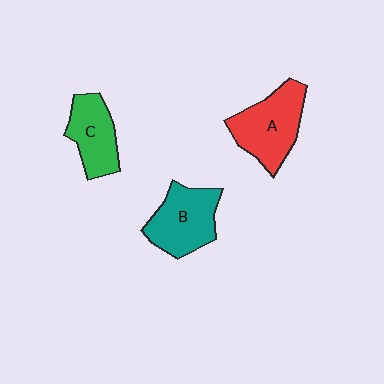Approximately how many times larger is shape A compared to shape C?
Approximately 1.4 times.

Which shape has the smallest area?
Shape C (green).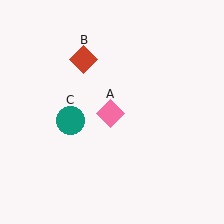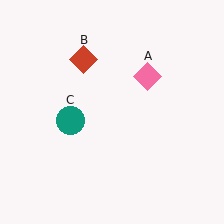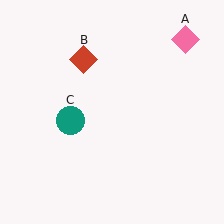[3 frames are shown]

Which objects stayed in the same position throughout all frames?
Red diamond (object B) and teal circle (object C) remained stationary.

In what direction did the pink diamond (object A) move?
The pink diamond (object A) moved up and to the right.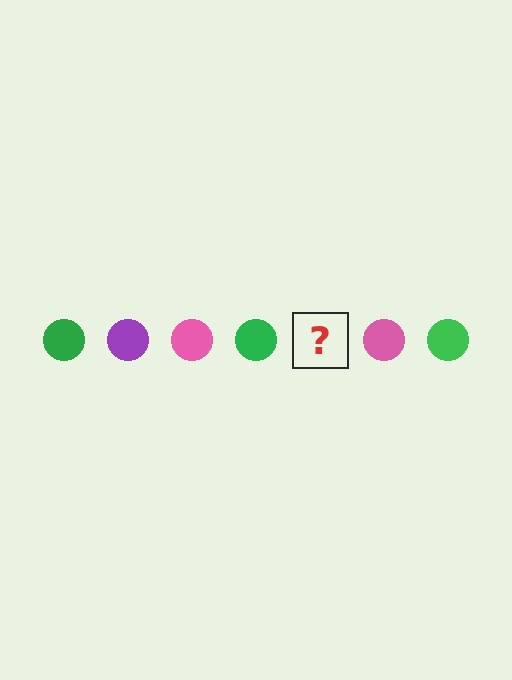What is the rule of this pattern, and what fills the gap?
The rule is that the pattern cycles through green, purple, pink circles. The gap should be filled with a purple circle.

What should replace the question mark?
The question mark should be replaced with a purple circle.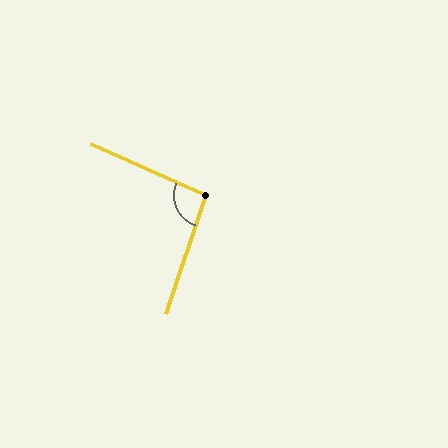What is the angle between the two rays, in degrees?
Approximately 95 degrees.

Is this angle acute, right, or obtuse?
It is obtuse.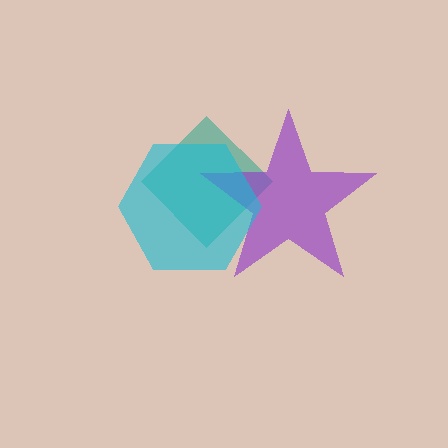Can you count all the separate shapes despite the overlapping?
Yes, there are 3 separate shapes.